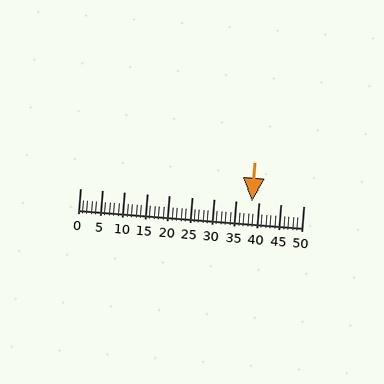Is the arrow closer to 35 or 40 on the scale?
The arrow is closer to 40.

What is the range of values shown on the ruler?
The ruler shows values from 0 to 50.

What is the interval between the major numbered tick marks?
The major tick marks are spaced 5 units apart.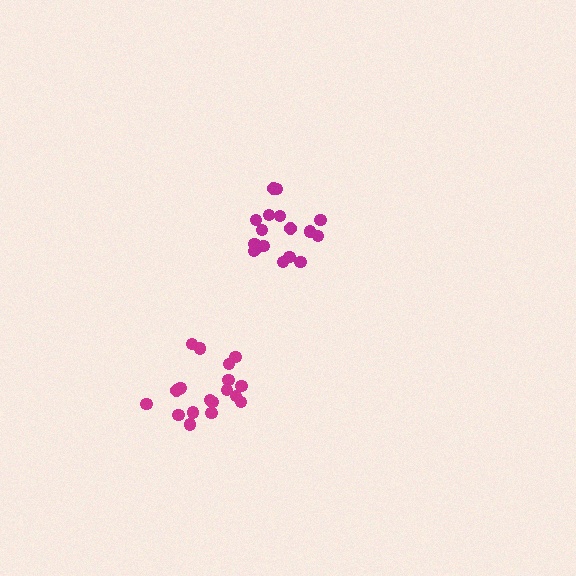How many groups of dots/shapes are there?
There are 2 groups.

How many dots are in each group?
Group 1: 19 dots, Group 2: 17 dots (36 total).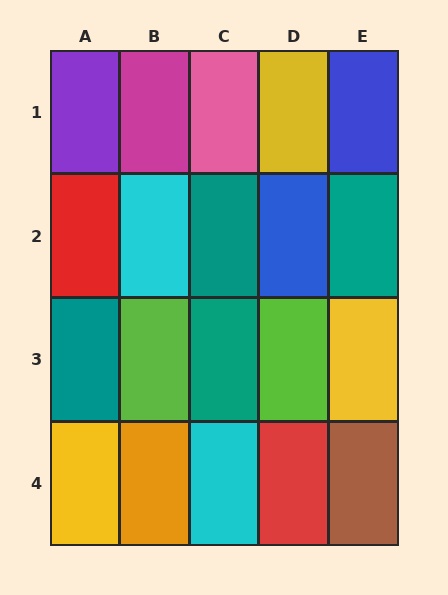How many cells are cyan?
2 cells are cyan.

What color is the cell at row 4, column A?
Yellow.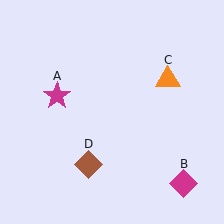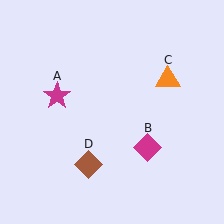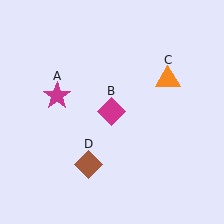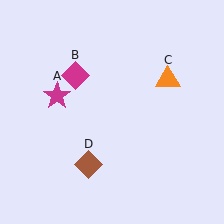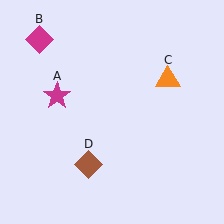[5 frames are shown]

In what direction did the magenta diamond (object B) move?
The magenta diamond (object B) moved up and to the left.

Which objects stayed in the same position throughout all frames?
Magenta star (object A) and orange triangle (object C) and brown diamond (object D) remained stationary.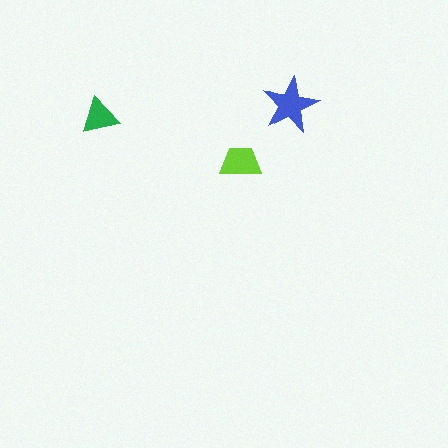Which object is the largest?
The blue star.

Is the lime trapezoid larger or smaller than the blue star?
Smaller.